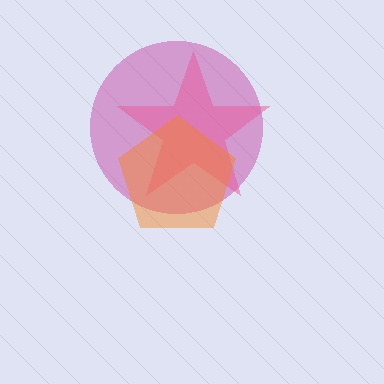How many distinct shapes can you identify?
There are 3 distinct shapes: a magenta circle, a pink star, an orange pentagon.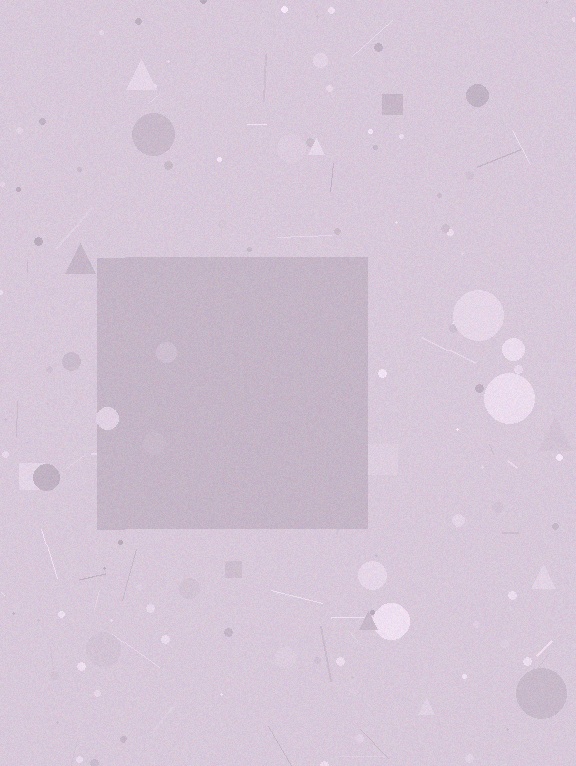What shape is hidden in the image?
A square is hidden in the image.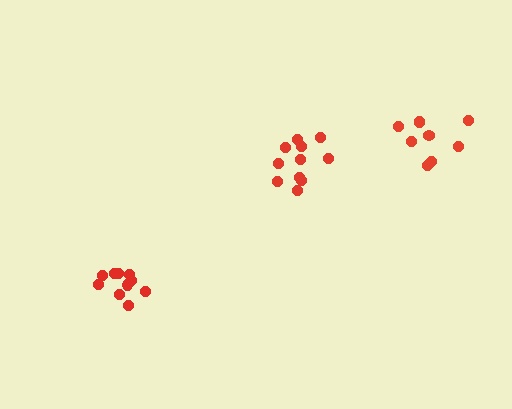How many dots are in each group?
Group 1: 10 dots, Group 2: 9 dots, Group 3: 11 dots (30 total).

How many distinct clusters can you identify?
There are 3 distinct clusters.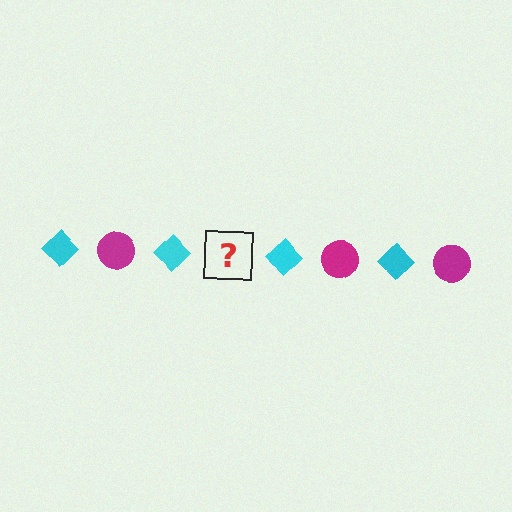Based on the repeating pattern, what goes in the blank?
The blank should be a magenta circle.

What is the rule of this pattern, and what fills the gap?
The rule is that the pattern alternates between cyan diamond and magenta circle. The gap should be filled with a magenta circle.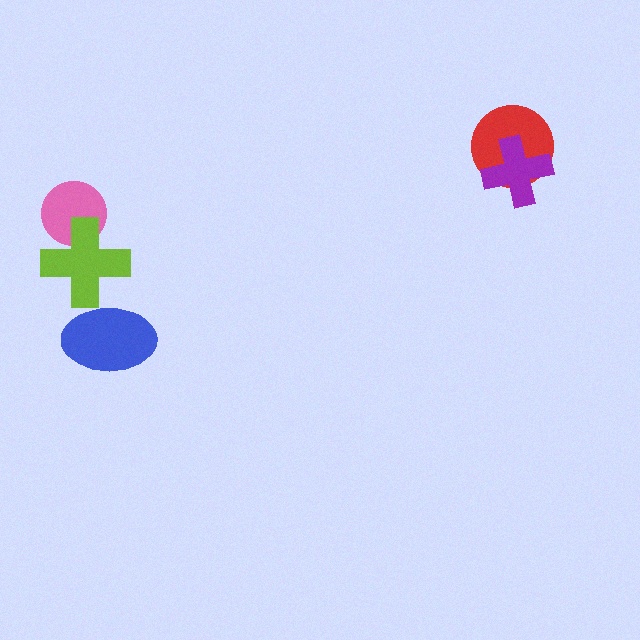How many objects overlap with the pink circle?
1 object overlaps with the pink circle.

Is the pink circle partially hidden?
Yes, it is partially covered by another shape.